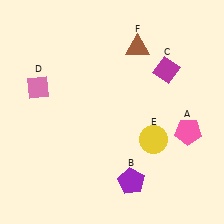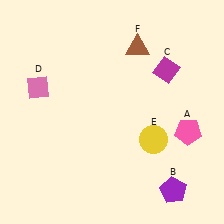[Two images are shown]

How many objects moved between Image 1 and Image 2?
1 object moved between the two images.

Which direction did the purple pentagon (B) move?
The purple pentagon (B) moved right.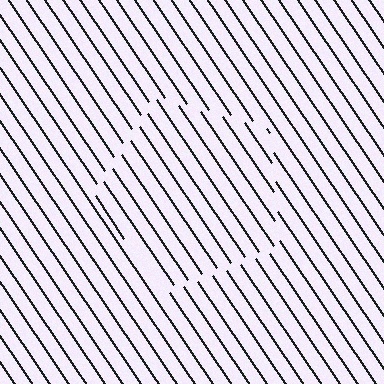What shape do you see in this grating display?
An illusory pentagon. The interior of the shape contains the same grating, shifted by half a period — the contour is defined by the phase discontinuity where line-ends from the inner and outer gratings abut.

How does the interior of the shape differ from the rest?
The interior of the shape contains the same grating, shifted by half a period — the contour is defined by the phase discontinuity where line-ends from the inner and outer gratings abut.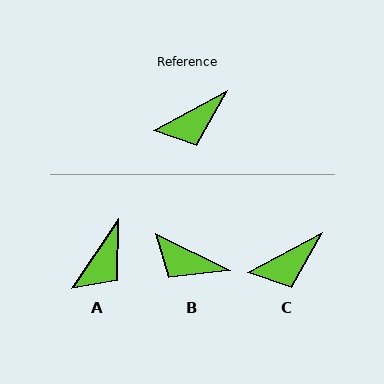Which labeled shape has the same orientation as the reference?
C.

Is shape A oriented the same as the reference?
No, it is off by about 29 degrees.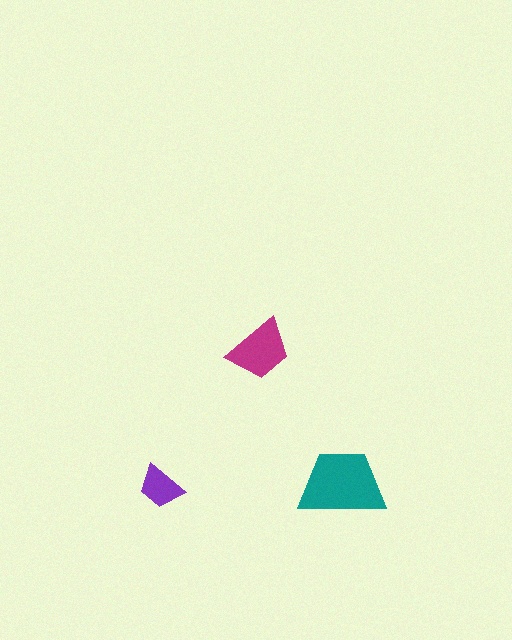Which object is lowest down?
The purple trapezoid is bottommost.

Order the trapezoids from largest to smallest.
the teal one, the magenta one, the purple one.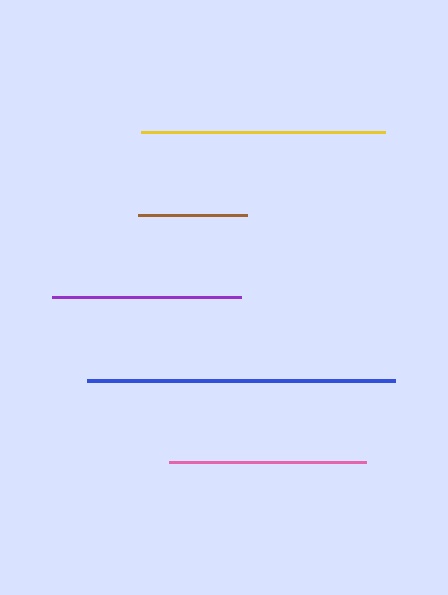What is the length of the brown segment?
The brown segment is approximately 109 pixels long.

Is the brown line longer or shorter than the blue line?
The blue line is longer than the brown line.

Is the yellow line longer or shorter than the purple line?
The yellow line is longer than the purple line.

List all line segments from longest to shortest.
From longest to shortest: blue, yellow, pink, purple, brown.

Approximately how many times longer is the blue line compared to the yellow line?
The blue line is approximately 1.3 times the length of the yellow line.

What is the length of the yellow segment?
The yellow segment is approximately 245 pixels long.